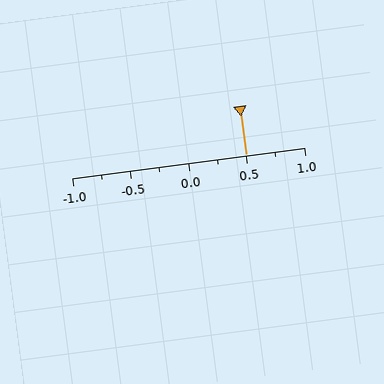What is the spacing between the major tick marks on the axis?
The major ticks are spaced 0.5 apart.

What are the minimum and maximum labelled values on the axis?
The axis runs from -1.0 to 1.0.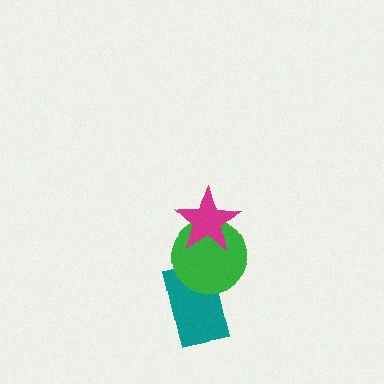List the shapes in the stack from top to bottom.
From top to bottom: the magenta star, the green circle, the teal rectangle.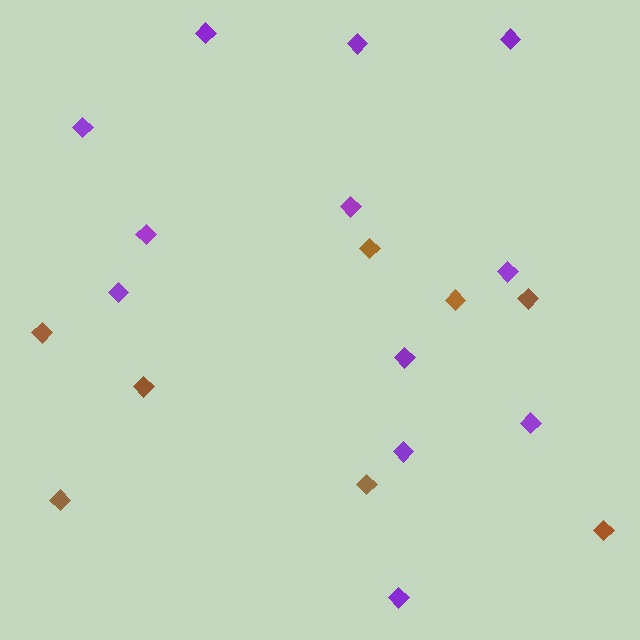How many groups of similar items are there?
There are 2 groups: one group of purple diamonds (12) and one group of brown diamonds (8).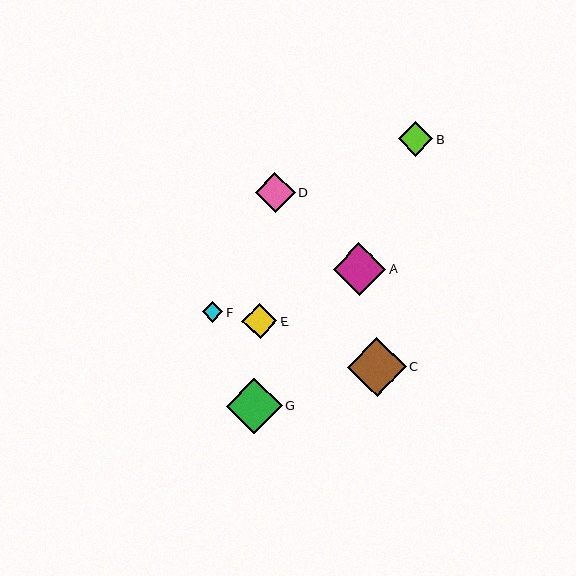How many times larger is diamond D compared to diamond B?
Diamond D is approximately 1.1 times the size of diamond B.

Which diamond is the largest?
Diamond C is the largest with a size of approximately 59 pixels.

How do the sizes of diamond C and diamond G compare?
Diamond C and diamond G are approximately the same size.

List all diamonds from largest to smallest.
From largest to smallest: C, G, A, D, E, B, F.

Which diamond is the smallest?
Diamond F is the smallest with a size of approximately 20 pixels.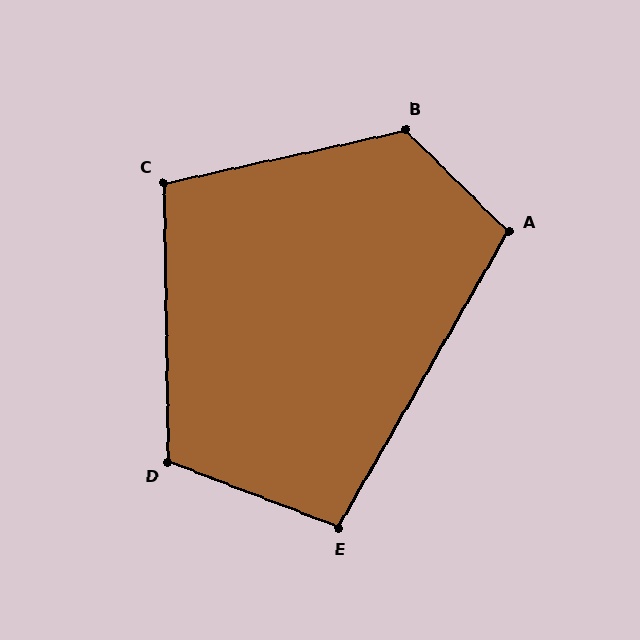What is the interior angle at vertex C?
Approximately 101 degrees (obtuse).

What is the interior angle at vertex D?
Approximately 112 degrees (obtuse).